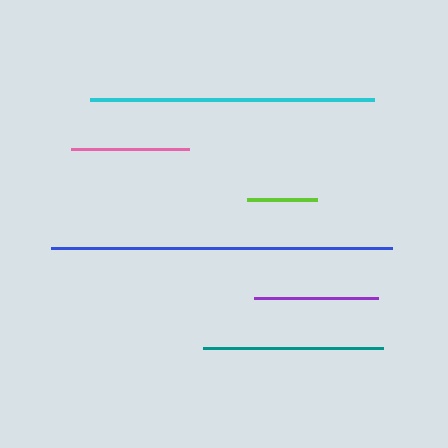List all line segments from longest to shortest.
From longest to shortest: blue, cyan, teal, purple, pink, lime.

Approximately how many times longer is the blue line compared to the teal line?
The blue line is approximately 1.9 times the length of the teal line.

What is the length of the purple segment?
The purple segment is approximately 124 pixels long.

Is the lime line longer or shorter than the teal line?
The teal line is longer than the lime line.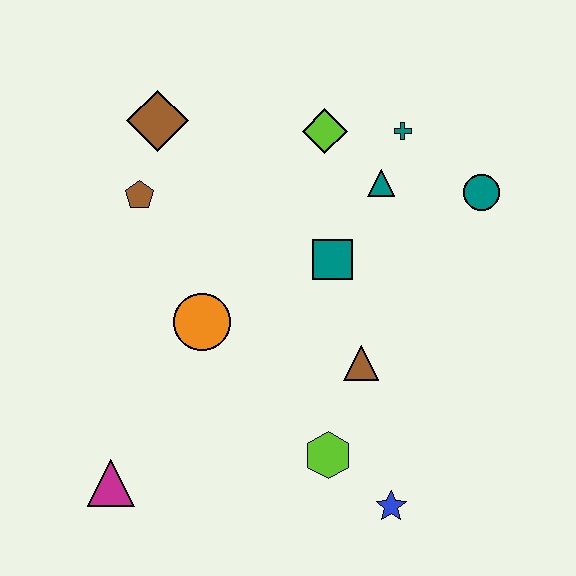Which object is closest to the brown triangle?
The lime hexagon is closest to the brown triangle.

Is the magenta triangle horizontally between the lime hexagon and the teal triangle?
No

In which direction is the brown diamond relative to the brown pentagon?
The brown diamond is above the brown pentagon.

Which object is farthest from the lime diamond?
The magenta triangle is farthest from the lime diamond.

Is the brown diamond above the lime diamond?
Yes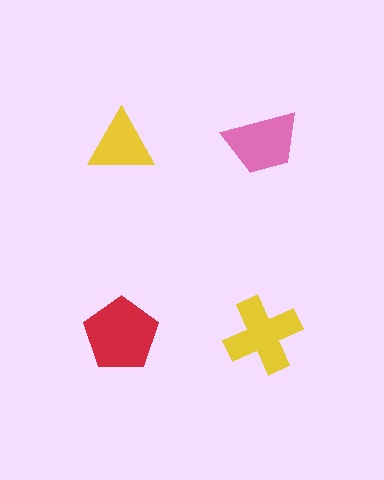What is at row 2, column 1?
A red pentagon.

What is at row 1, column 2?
A pink trapezoid.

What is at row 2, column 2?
A yellow cross.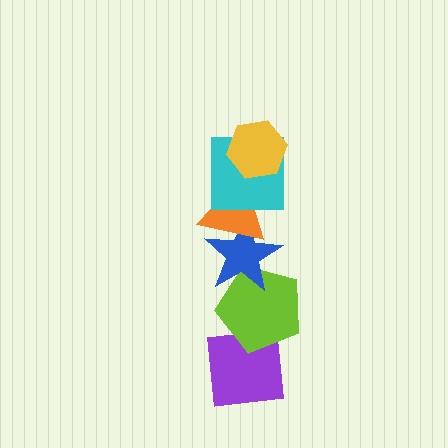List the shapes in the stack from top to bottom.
From top to bottom: the yellow hexagon, the cyan square, the orange triangle, the blue star, the lime pentagon, the purple square.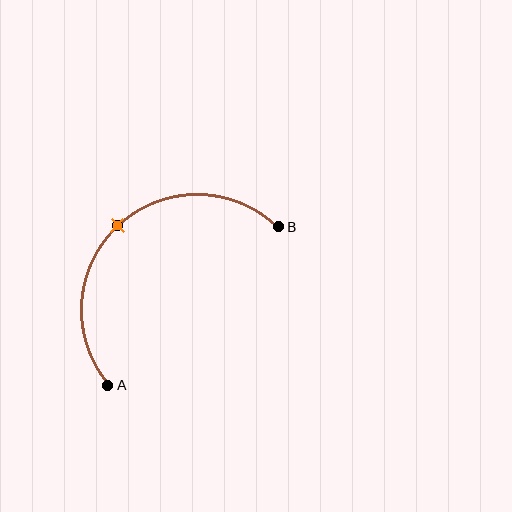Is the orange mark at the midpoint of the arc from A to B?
Yes. The orange mark lies on the arc at equal arc-length from both A and B — it is the arc midpoint.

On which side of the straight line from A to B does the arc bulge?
The arc bulges above and to the left of the straight line connecting A and B.